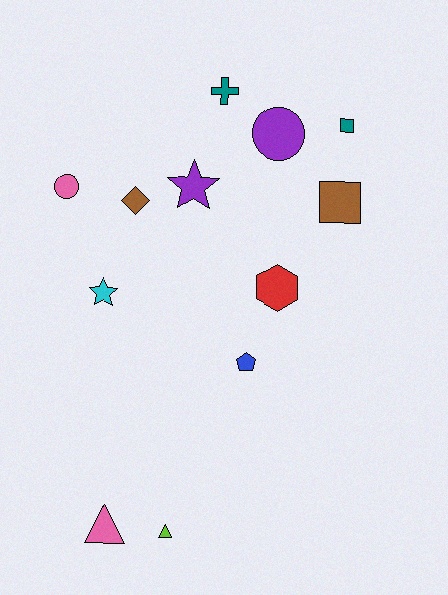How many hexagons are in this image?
There is 1 hexagon.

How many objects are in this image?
There are 12 objects.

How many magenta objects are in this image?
There are no magenta objects.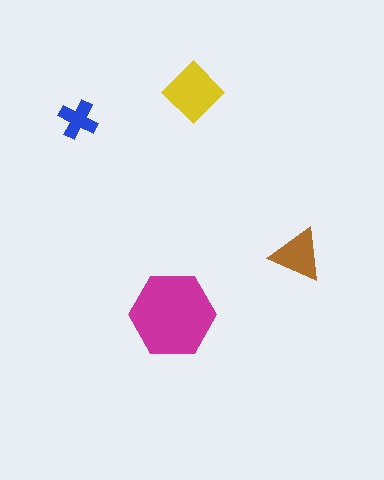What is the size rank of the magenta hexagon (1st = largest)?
1st.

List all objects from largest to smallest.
The magenta hexagon, the yellow diamond, the brown triangle, the blue cross.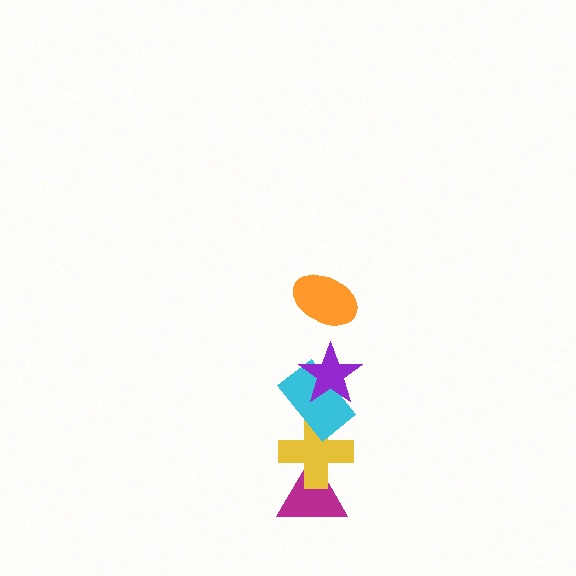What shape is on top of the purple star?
The orange ellipse is on top of the purple star.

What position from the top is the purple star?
The purple star is 2nd from the top.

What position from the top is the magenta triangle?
The magenta triangle is 5th from the top.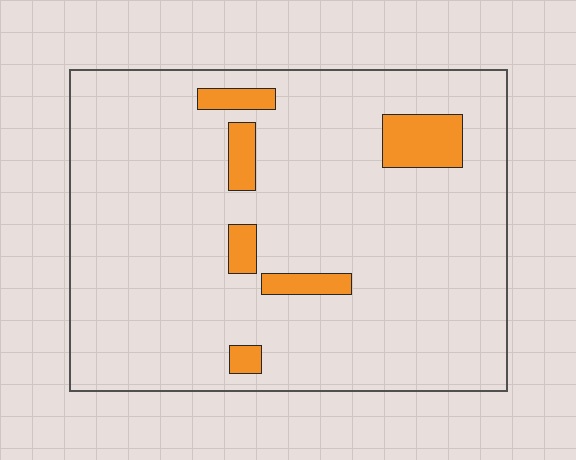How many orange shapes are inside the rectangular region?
6.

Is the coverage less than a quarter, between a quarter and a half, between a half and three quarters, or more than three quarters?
Less than a quarter.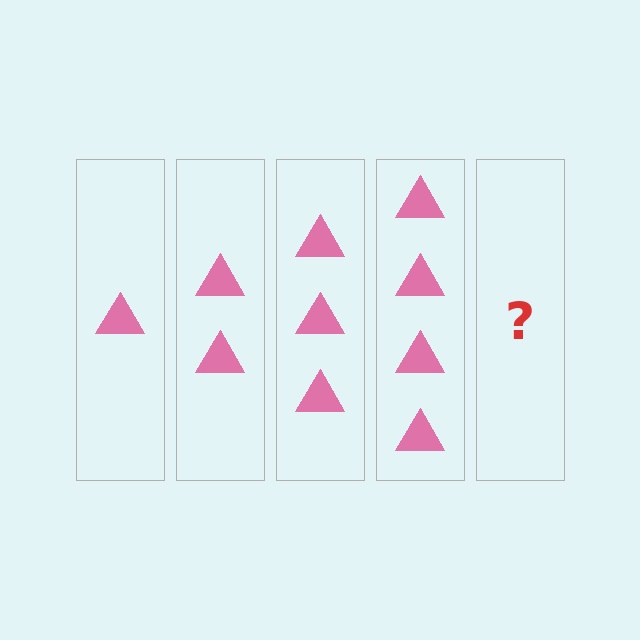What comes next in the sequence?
The next element should be 5 triangles.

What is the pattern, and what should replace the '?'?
The pattern is that each step adds one more triangle. The '?' should be 5 triangles.